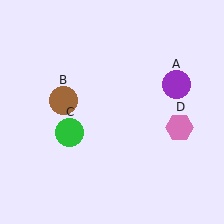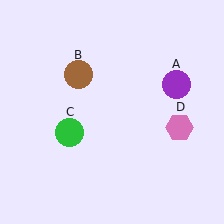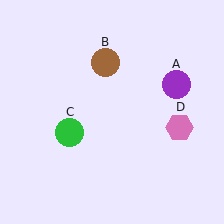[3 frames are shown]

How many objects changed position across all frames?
1 object changed position: brown circle (object B).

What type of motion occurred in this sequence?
The brown circle (object B) rotated clockwise around the center of the scene.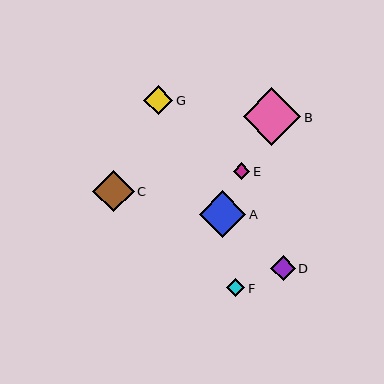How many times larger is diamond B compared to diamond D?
Diamond B is approximately 2.4 times the size of diamond D.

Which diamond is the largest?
Diamond B is the largest with a size of approximately 58 pixels.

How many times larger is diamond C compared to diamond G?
Diamond C is approximately 1.4 times the size of diamond G.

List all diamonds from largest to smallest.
From largest to smallest: B, A, C, G, D, F, E.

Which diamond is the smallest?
Diamond E is the smallest with a size of approximately 17 pixels.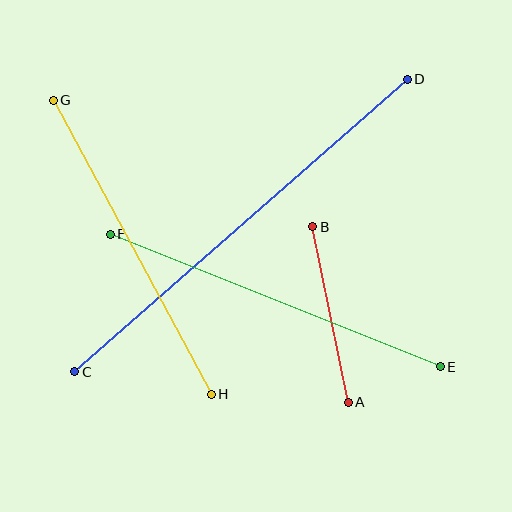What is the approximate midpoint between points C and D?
The midpoint is at approximately (241, 226) pixels.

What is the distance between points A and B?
The distance is approximately 179 pixels.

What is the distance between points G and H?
The distance is approximately 334 pixels.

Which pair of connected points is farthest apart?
Points C and D are farthest apart.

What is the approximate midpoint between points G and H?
The midpoint is at approximately (132, 247) pixels.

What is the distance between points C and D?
The distance is approximately 443 pixels.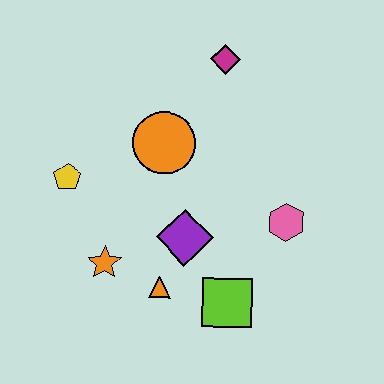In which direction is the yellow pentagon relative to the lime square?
The yellow pentagon is to the left of the lime square.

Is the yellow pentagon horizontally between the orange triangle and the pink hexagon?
No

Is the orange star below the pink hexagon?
Yes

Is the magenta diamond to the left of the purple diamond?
No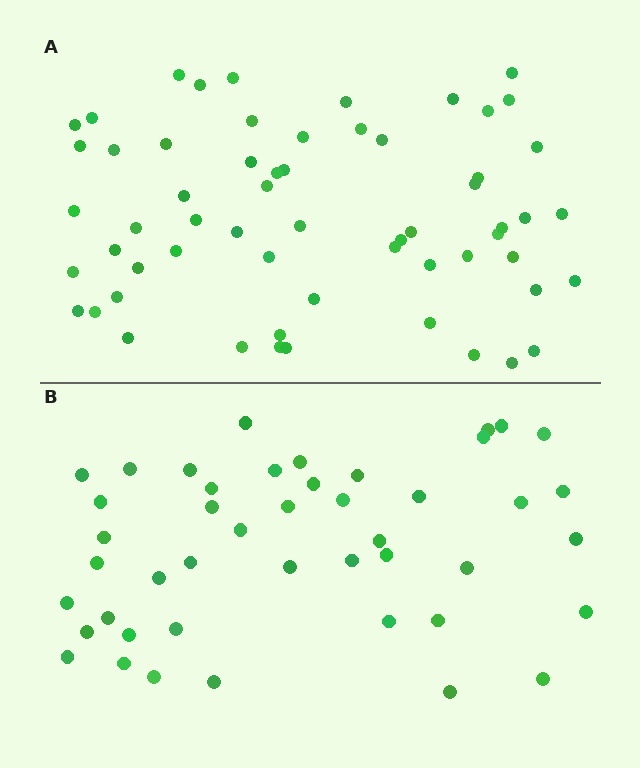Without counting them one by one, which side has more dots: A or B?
Region A (the top region) has more dots.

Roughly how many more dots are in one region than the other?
Region A has approximately 15 more dots than region B.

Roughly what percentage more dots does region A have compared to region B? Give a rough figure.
About 35% more.